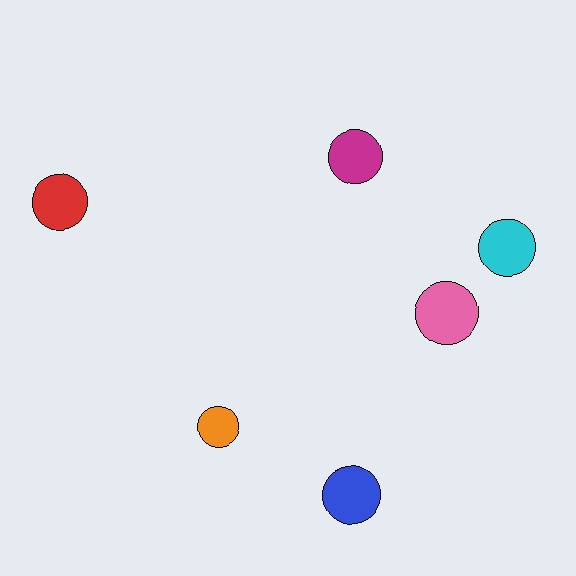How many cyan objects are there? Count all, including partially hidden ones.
There is 1 cyan object.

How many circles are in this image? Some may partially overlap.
There are 6 circles.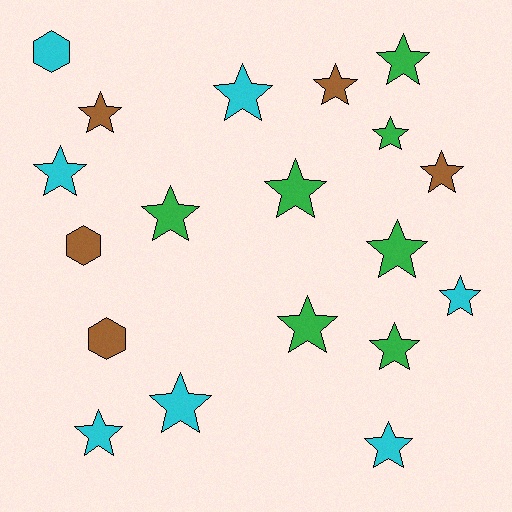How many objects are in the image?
There are 19 objects.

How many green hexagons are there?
There are no green hexagons.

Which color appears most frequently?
Green, with 7 objects.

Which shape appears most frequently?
Star, with 16 objects.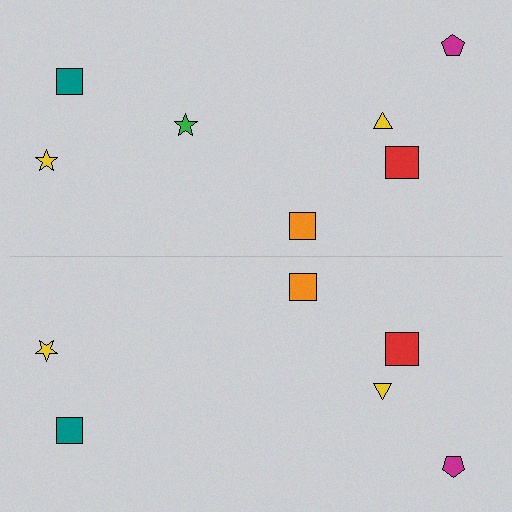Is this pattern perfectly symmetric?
No, the pattern is not perfectly symmetric. A green star is missing from the bottom side.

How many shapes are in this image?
There are 13 shapes in this image.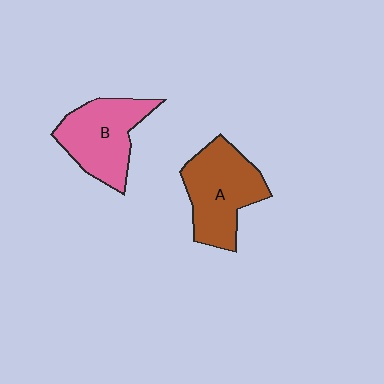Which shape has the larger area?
Shape A (brown).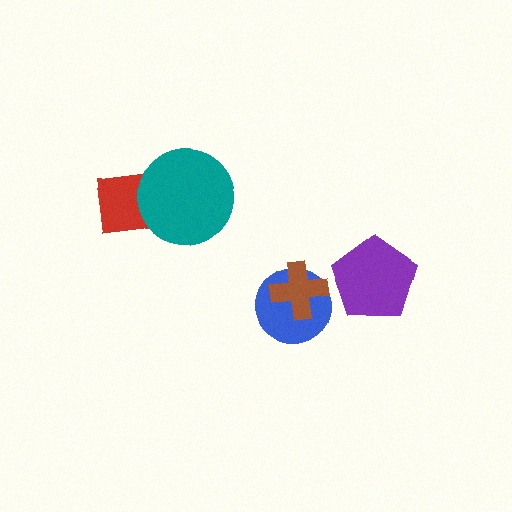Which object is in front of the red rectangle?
The teal circle is in front of the red rectangle.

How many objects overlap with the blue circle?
1 object overlaps with the blue circle.